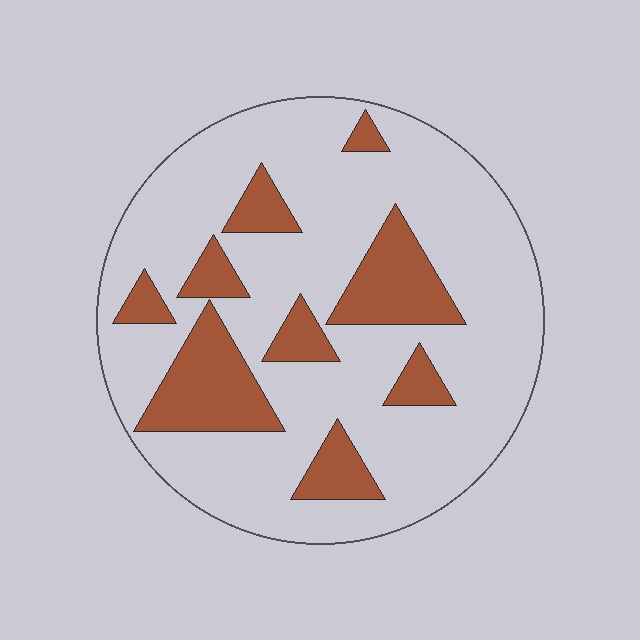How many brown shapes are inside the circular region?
9.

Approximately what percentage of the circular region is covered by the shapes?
Approximately 25%.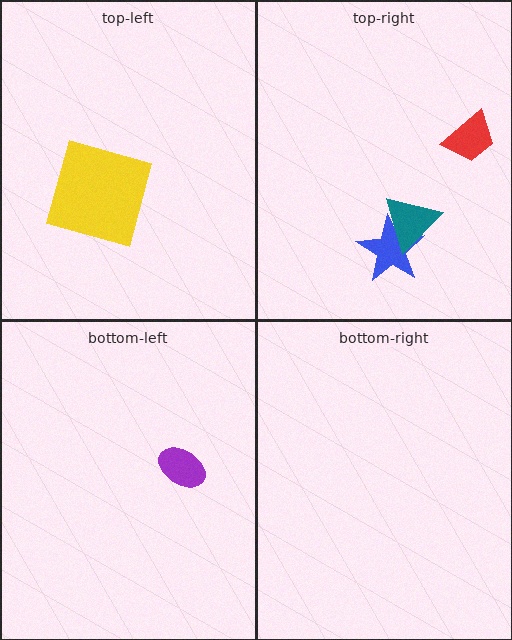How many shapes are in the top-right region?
3.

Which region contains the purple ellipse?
The bottom-left region.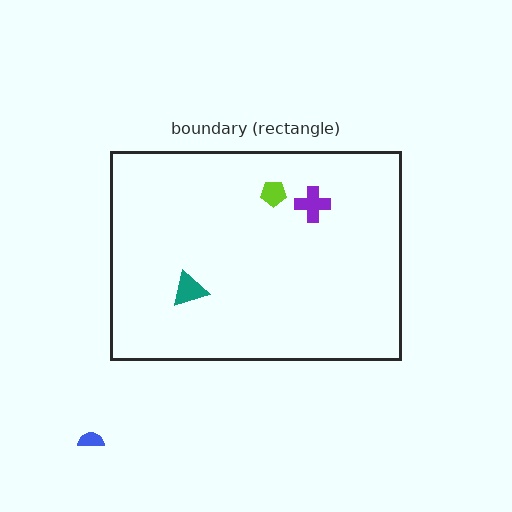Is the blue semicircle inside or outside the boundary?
Outside.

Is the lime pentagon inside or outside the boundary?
Inside.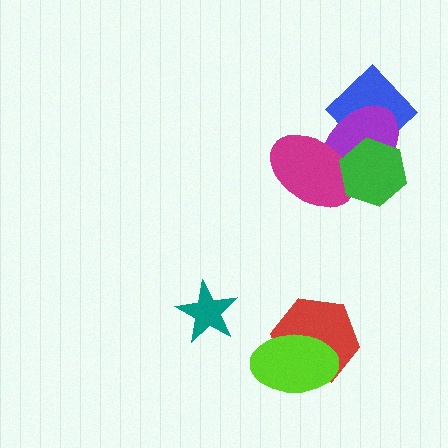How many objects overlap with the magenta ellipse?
2 objects overlap with the magenta ellipse.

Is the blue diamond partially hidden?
Yes, it is partially covered by another shape.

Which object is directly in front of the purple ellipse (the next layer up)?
The magenta ellipse is directly in front of the purple ellipse.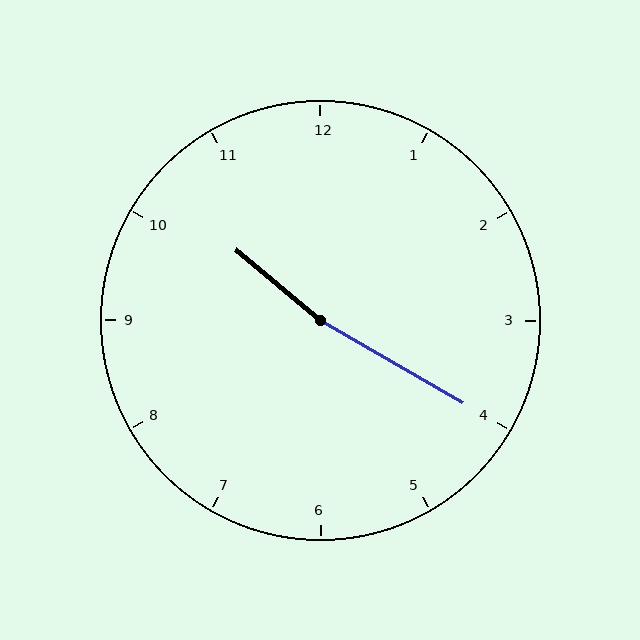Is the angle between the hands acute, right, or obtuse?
It is obtuse.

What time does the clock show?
10:20.